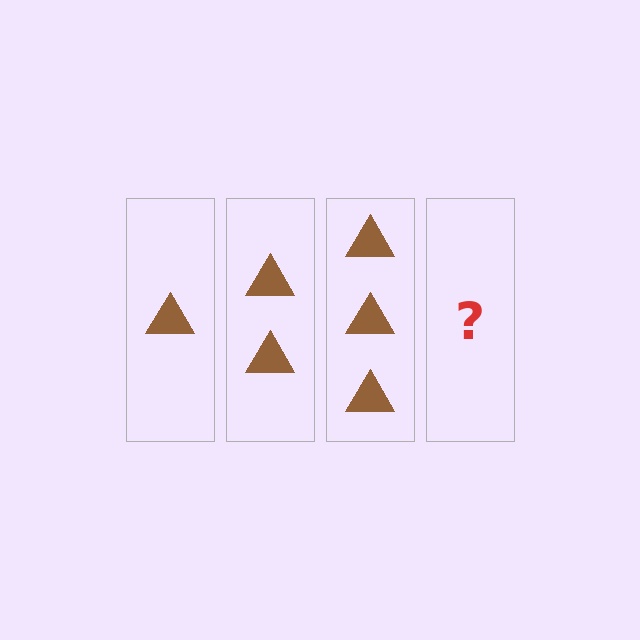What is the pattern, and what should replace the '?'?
The pattern is that each step adds one more triangle. The '?' should be 4 triangles.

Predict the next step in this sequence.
The next step is 4 triangles.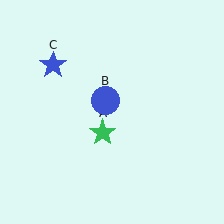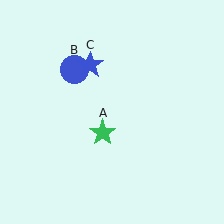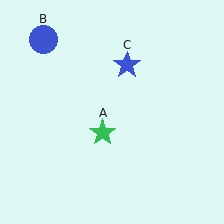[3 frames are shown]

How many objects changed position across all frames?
2 objects changed position: blue circle (object B), blue star (object C).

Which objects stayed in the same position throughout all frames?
Green star (object A) remained stationary.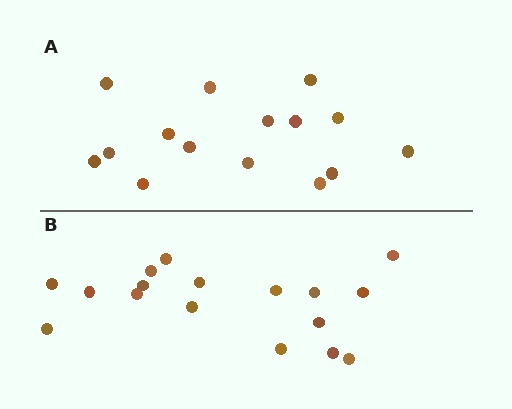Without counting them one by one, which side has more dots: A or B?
Region B (the bottom region) has more dots.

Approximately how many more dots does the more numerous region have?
Region B has just a few more — roughly 2 or 3 more dots than region A.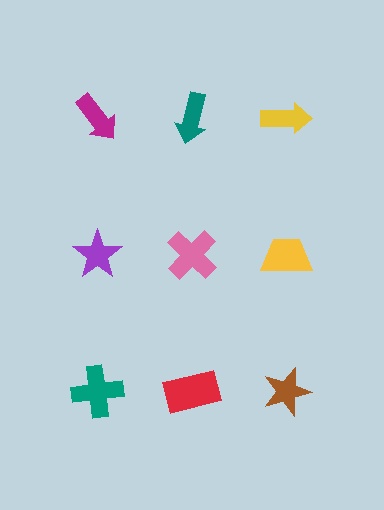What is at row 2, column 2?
A pink cross.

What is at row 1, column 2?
A teal arrow.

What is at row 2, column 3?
A yellow trapezoid.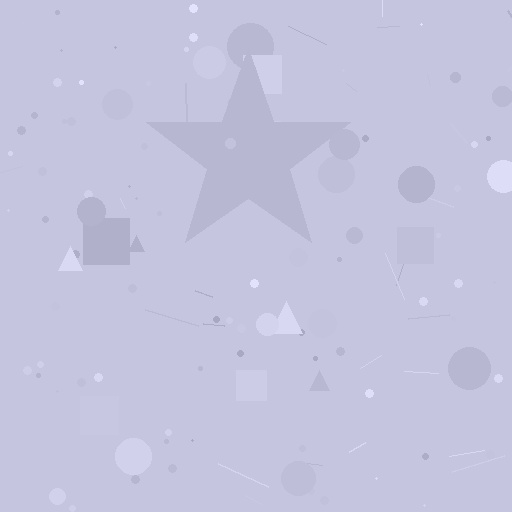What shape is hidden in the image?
A star is hidden in the image.